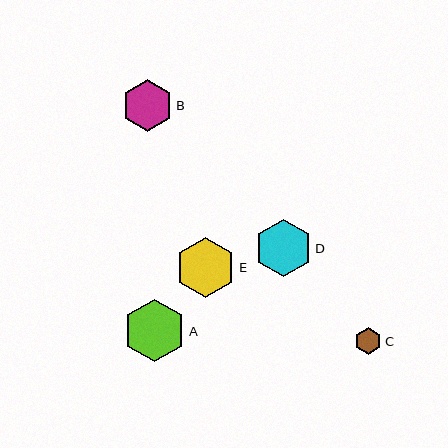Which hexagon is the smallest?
Hexagon C is the smallest with a size of approximately 27 pixels.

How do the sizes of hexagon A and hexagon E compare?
Hexagon A and hexagon E are approximately the same size.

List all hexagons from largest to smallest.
From largest to smallest: A, E, D, B, C.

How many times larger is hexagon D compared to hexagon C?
Hexagon D is approximately 2.1 times the size of hexagon C.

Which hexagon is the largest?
Hexagon A is the largest with a size of approximately 63 pixels.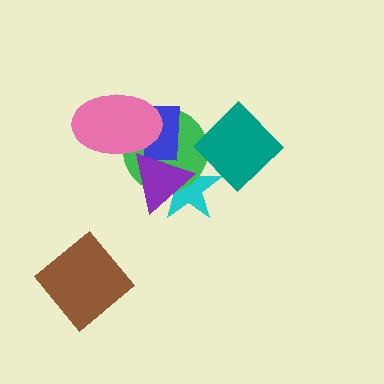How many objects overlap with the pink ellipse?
3 objects overlap with the pink ellipse.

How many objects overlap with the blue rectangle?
3 objects overlap with the blue rectangle.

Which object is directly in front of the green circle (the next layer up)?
The blue rectangle is directly in front of the green circle.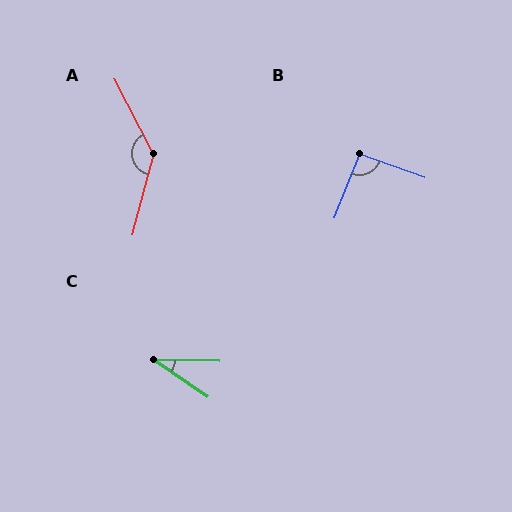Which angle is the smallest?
C, at approximately 33 degrees.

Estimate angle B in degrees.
Approximately 92 degrees.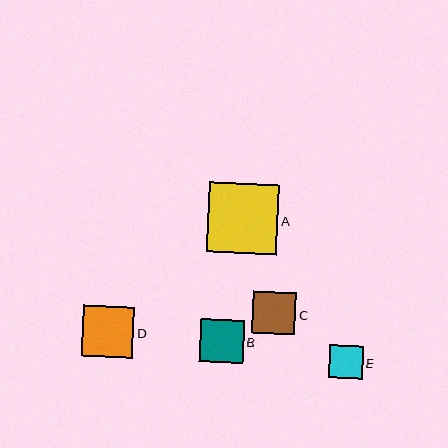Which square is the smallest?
Square E is the smallest with a size of approximately 33 pixels.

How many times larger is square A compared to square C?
Square A is approximately 1.6 times the size of square C.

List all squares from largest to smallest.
From largest to smallest: A, D, B, C, E.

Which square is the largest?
Square A is the largest with a size of approximately 70 pixels.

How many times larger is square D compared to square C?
Square D is approximately 1.2 times the size of square C.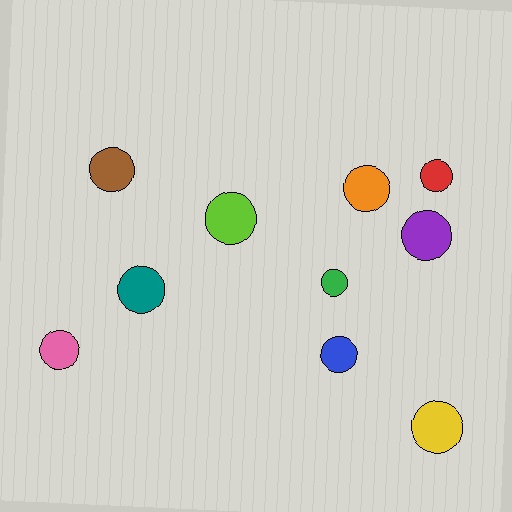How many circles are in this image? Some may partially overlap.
There are 10 circles.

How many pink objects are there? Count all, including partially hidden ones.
There is 1 pink object.